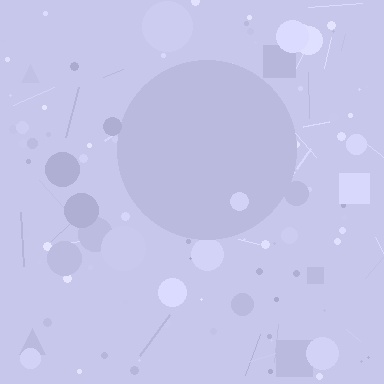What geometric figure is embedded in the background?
A circle is embedded in the background.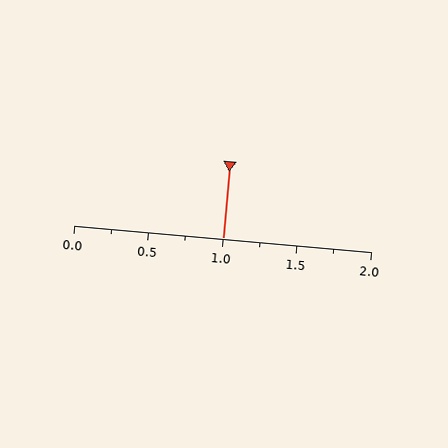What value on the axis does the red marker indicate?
The marker indicates approximately 1.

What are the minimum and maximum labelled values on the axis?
The axis runs from 0.0 to 2.0.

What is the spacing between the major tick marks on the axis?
The major ticks are spaced 0.5 apart.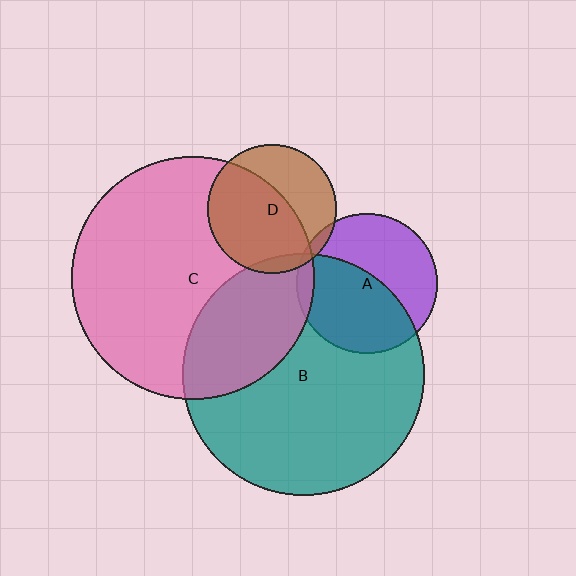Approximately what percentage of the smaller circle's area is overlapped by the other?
Approximately 5%.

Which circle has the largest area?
Circle C (pink).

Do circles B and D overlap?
Yes.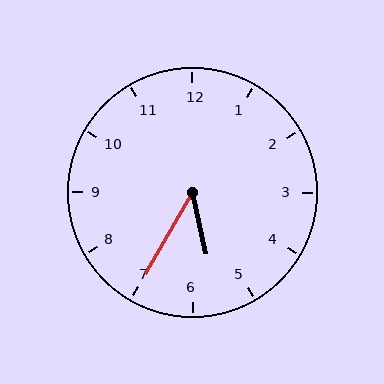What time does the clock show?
5:35.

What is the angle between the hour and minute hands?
Approximately 42 degrees.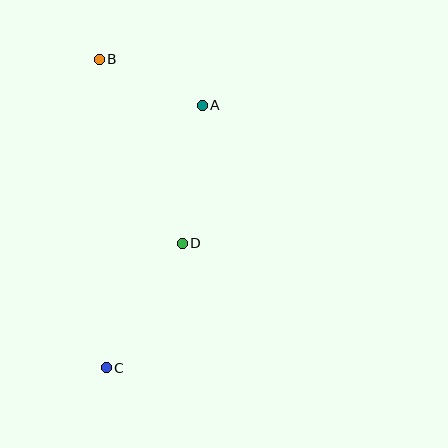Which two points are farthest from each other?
Points B and C are farthest from each other.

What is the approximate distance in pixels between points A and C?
The distance between A and C is approximately 280 pixels.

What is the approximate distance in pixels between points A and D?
The distance between A and D is approximately 140 pixels.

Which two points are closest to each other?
Points A and B are closest to each other.